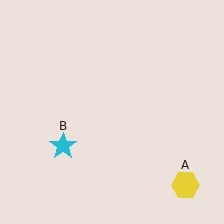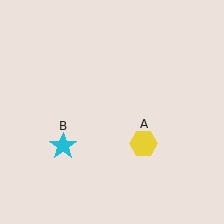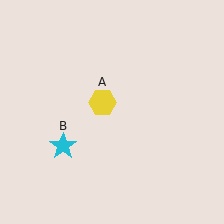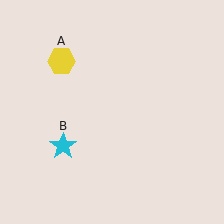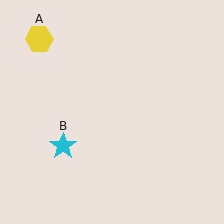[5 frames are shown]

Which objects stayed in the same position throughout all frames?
Cyan star (object B) remained stationary.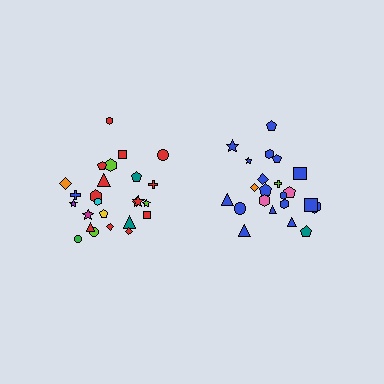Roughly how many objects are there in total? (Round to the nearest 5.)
Roughly 45 objects in total.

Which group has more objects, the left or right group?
The left group.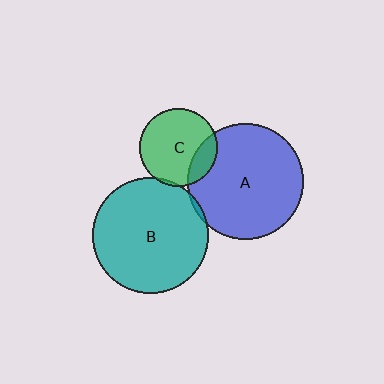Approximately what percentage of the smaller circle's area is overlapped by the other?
Approximately 5%.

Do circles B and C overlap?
Yes.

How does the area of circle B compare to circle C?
Approximately 2.2 times.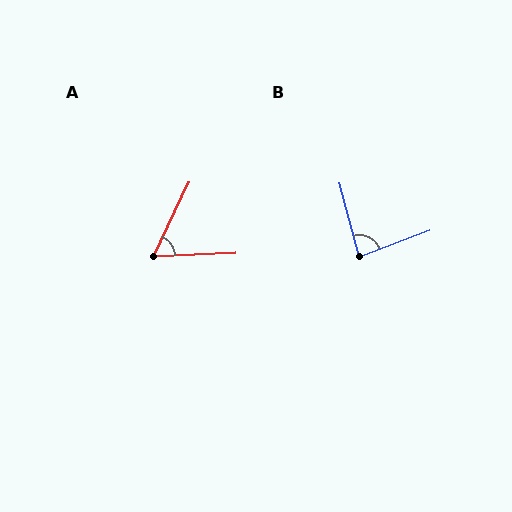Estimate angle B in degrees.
Approximately 84 degrees.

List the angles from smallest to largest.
A (62°), B (84°).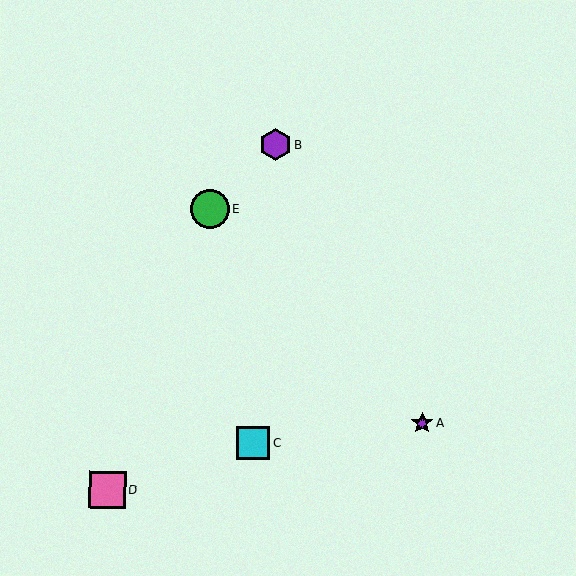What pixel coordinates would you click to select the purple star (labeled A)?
Click at (422, 423) to select the purple star A.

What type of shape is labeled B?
Shape B is a purple hexagon.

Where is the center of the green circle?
The center of the green circle is at (210, 209).